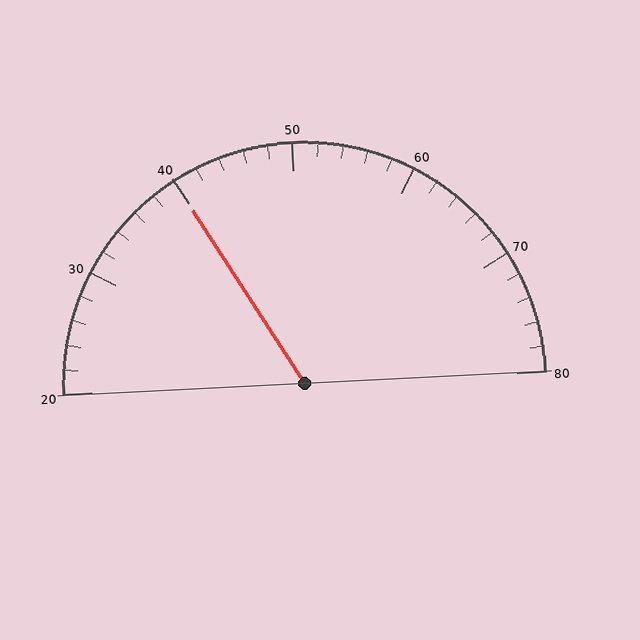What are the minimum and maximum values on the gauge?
The gauge ranges from 20 to 80.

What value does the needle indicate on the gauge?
The needle indicates approximately 40.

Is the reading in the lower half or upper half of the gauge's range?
The reading is in the lower half of the range (20 to 80).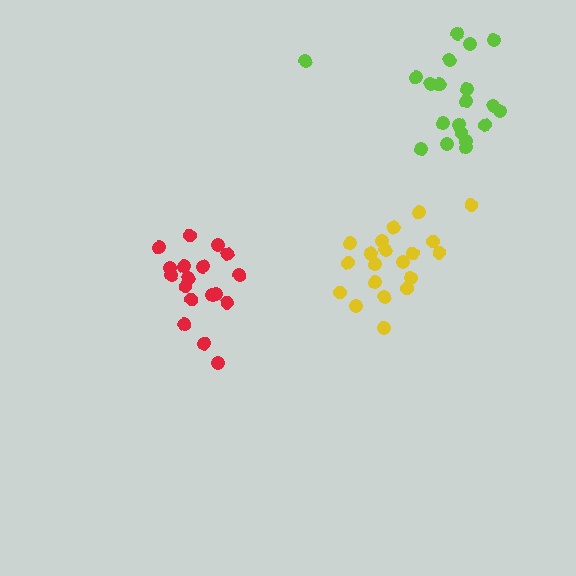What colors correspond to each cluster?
The clusters are colored: red, lime, yellow.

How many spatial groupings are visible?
There are 3 spatial groupings.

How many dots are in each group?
Group 1: 18 dots, Group 2: 20 dots, Group 3: 20 dots (58 total).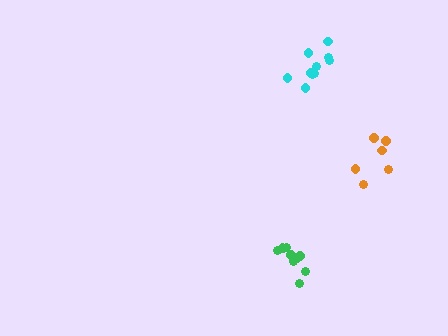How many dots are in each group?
Group 1: 6 dots, Group 2: 10 dots, Group 3: 10 dots (26 total).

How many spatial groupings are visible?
There are 3 spatial groupings.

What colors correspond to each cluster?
The clusters are colored: orange, green, cyan.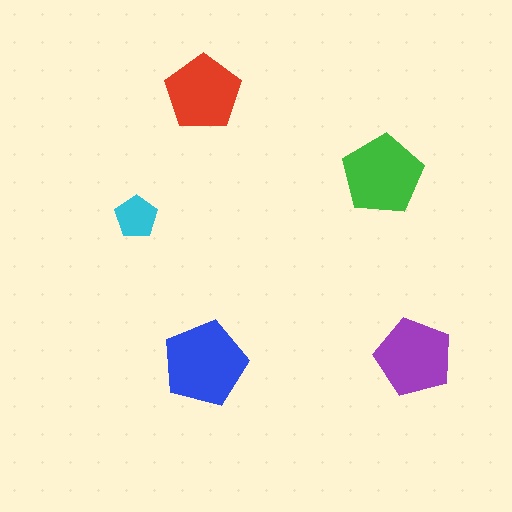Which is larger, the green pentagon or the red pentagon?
The green one.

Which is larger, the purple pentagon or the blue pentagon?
The blue one.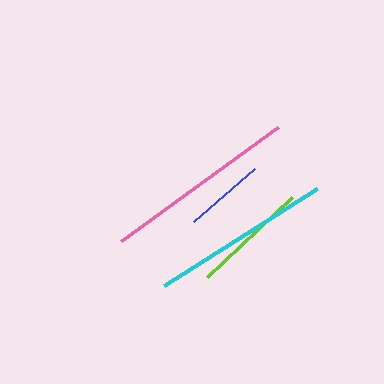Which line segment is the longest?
The pink line is the longest at approximately 194 pixels.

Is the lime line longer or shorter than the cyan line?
The cyan line is longer than the lime line.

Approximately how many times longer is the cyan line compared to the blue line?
The cyan line is approximately 2.2 times the length of the blue line.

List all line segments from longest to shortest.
From longest to shortest: pink, cyan, lime, blue.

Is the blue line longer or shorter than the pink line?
The pink line is longer than the blue line.